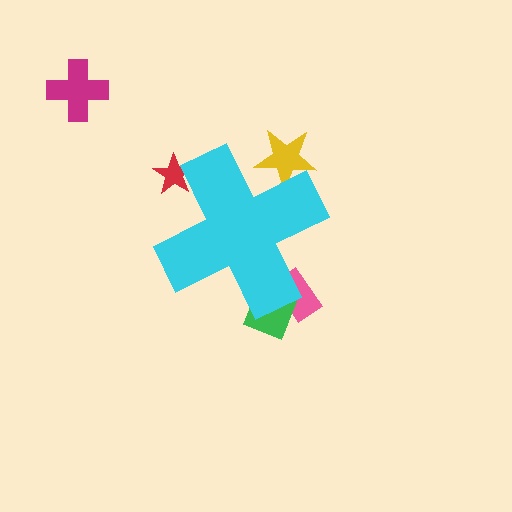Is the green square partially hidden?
Yes, the green square is partially hidden behind the cyan cross.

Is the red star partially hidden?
Yes, the red star is partially hidden behind the cyan cross.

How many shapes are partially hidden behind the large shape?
4 shapes are partially hidden.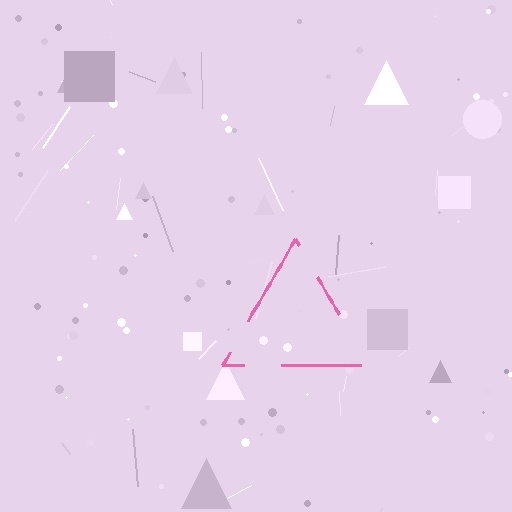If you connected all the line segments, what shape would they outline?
They would outline a triangle.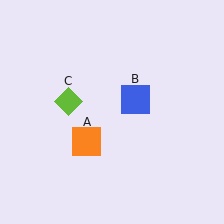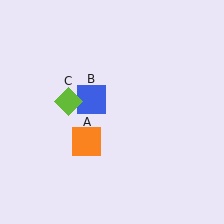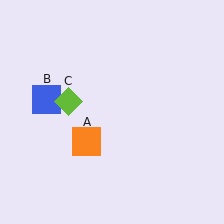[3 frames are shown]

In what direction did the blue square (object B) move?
The blue square (object B) moved left.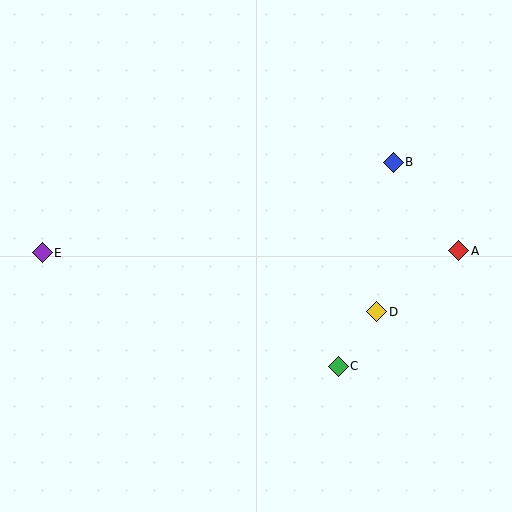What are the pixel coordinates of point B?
Point B is at (393, 162).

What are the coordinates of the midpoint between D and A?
The midpoint between D and A is at (418, 281).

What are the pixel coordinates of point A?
Point A is at (459, 251).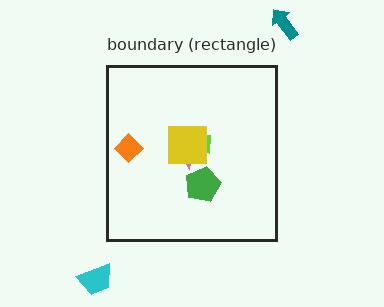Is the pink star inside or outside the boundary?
Inside.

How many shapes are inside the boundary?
5 inside, 2 outside.